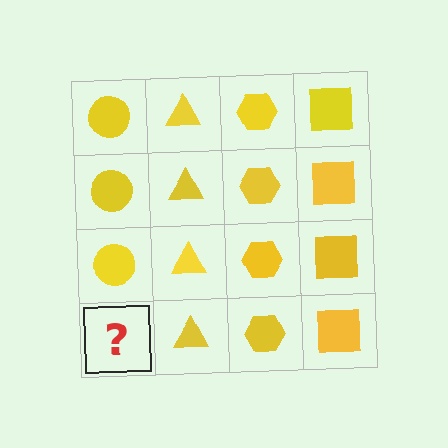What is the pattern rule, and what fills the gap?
The rule is that each column has a consistent shape. The gap should be filled with a yellow circle.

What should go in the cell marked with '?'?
The missing cell should contain a yellow circle.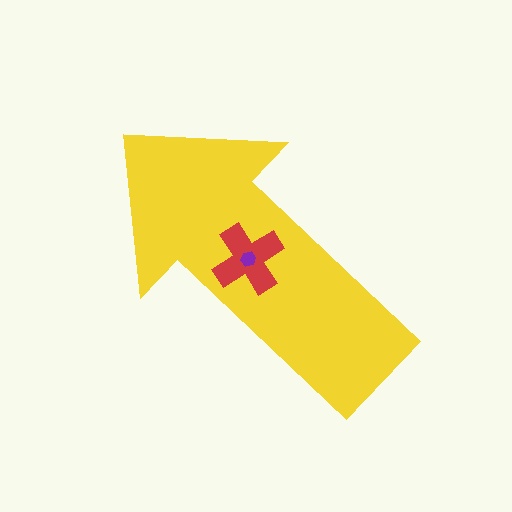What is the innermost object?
The purple hexagon.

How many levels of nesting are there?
3.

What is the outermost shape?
The yellow arrow.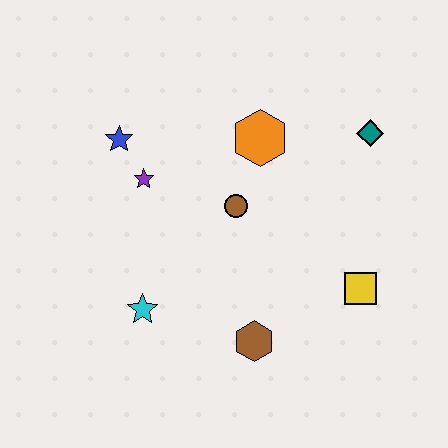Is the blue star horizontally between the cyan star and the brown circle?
No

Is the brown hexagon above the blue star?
No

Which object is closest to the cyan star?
The brown hexagon is closest to the cyan star.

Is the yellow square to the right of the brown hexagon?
Yes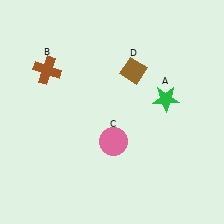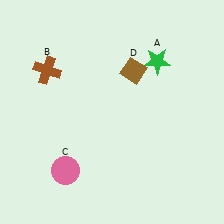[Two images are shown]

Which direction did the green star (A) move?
The green star (A) moved up.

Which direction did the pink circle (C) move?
The pink circle (C) moved left.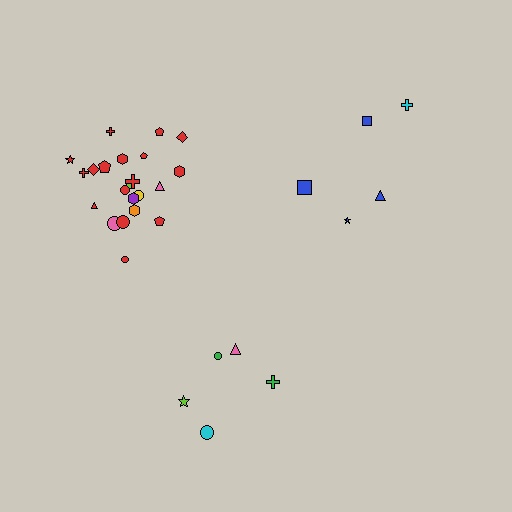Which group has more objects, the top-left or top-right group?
The top-left group.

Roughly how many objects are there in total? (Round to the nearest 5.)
Roughly 30 objects in total.